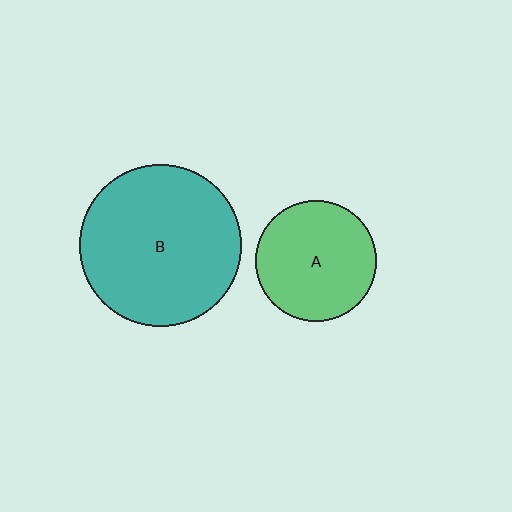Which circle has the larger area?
Circle B (teal).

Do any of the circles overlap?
No, none of the circles overlap.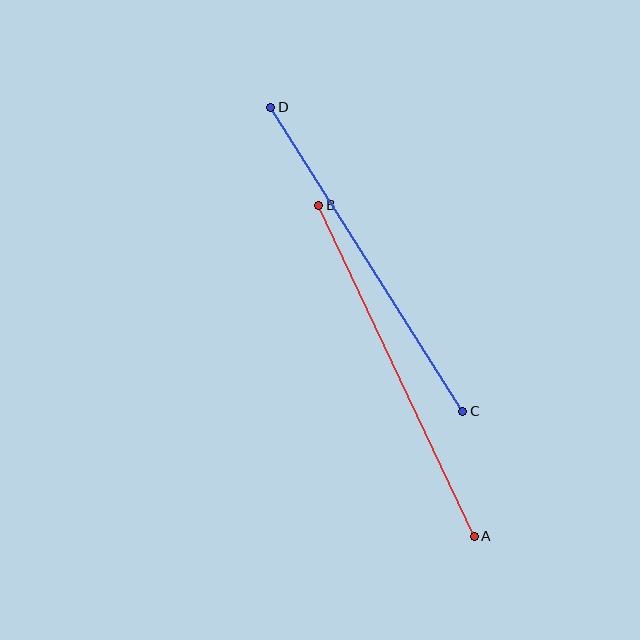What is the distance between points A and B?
The distance is approximately 365 pixels.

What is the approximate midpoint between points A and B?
The midpoint is at approximately (396, 371) pixels.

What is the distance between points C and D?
The distance is approximately 360 pixels.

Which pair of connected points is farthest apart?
Points A and B are farthest apart.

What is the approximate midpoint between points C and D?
The midpoint is at approximately (367, 259) pixels.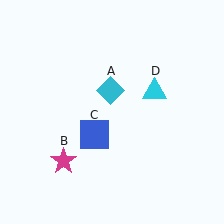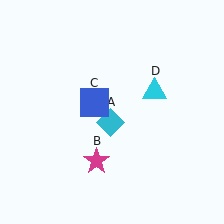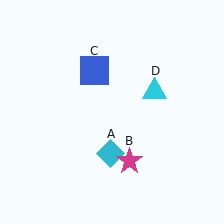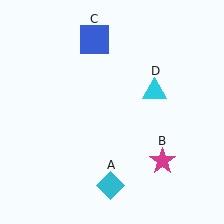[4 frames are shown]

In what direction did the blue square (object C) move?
The blue square (object C) moved up.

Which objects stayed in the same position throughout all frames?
Cyan triangle (object D) remained stationary.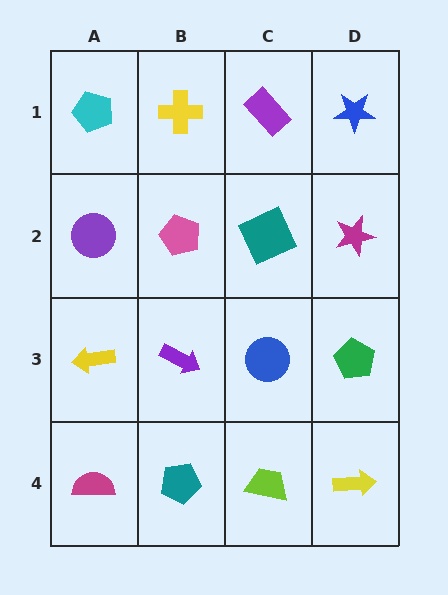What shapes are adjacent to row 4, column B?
A purple arrow (row 3, column B), a magenta semicircle (row 4, column A), a lime trapezoid (row 4, column C).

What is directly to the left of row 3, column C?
A purple arrow.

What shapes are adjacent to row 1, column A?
A purple circle (row 2, column A), a yellow cross (row 1, column B).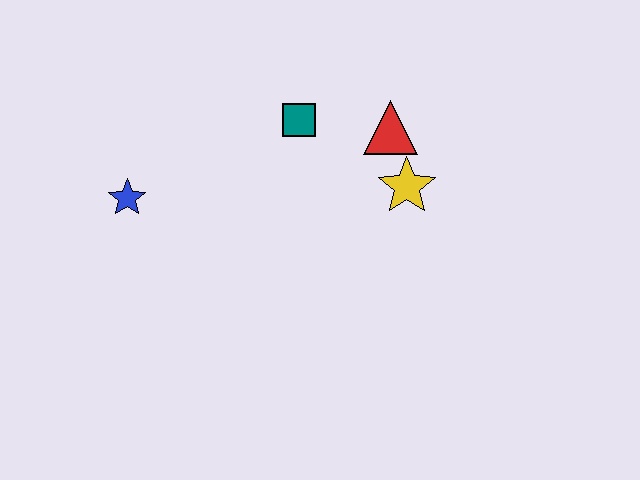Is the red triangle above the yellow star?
Yes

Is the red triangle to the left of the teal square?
No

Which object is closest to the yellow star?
The red triangle is closest to the yellow star.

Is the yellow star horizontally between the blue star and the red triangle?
No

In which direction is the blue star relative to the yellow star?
The blue star is to the left of the yellow star.